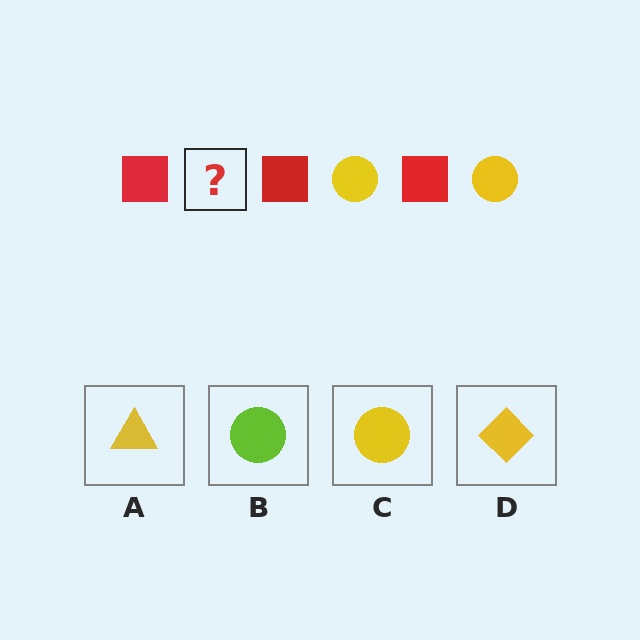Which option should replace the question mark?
Option C.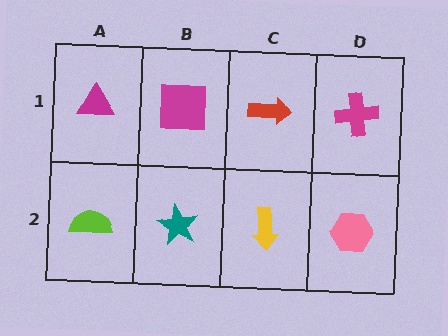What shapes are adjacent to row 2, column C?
A red arrow (row 1, column C), a teal star (row 2, column B), a pink hexagon (row 2, column D).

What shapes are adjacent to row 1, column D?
A pink hexagon (row 2, column D), a red arrow (row 1, column C).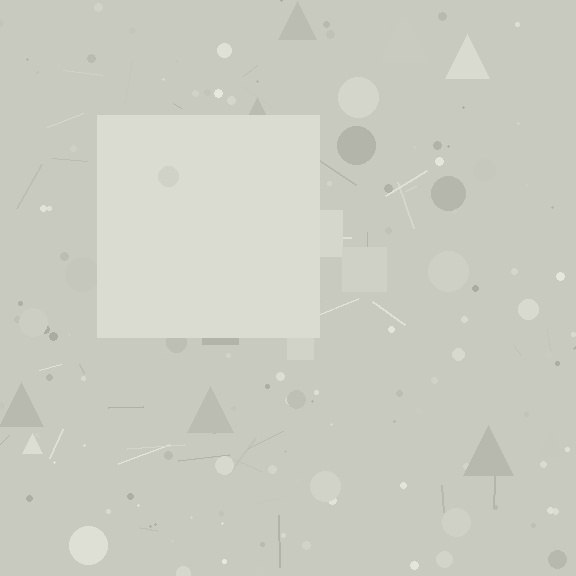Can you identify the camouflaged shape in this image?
The camouflaged shape is a square.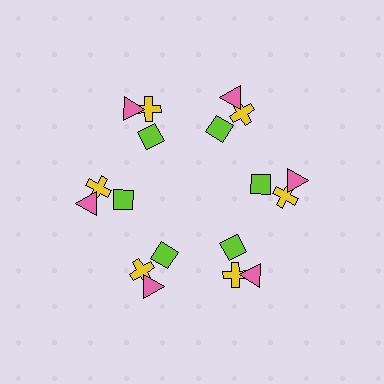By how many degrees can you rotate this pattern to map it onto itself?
The pattern maps onto itself every 60 degrees of rotation.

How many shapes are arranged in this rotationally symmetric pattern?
There are 18 shapes, arranged in 6 groups of 3.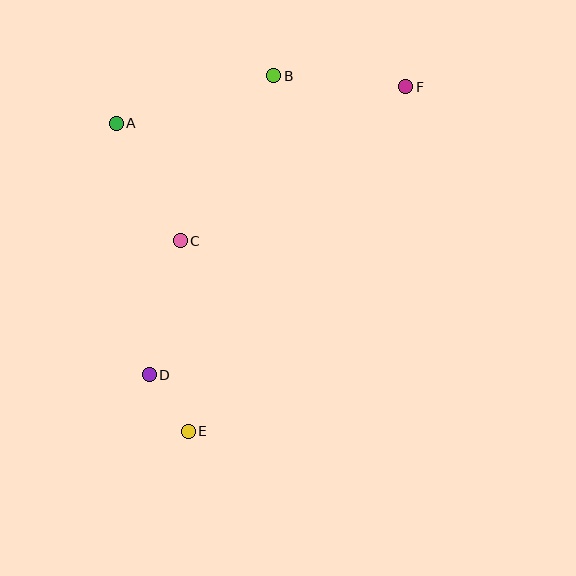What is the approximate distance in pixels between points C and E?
The distance between C and E is approximately 190 pixels.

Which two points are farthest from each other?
Points E and F are farthest from each other.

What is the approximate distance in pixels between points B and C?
The distance between B and C is approximately 190 pixels.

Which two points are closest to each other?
Points D and E are closest to each other.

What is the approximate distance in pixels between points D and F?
The distance between D and F is approximately 386 pixels.